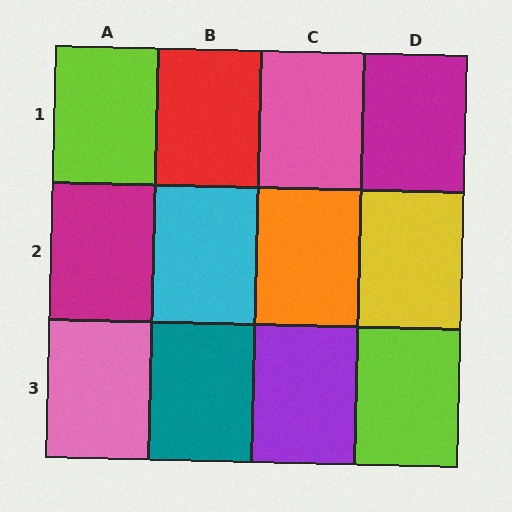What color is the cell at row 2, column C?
Orange.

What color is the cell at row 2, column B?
Cyan.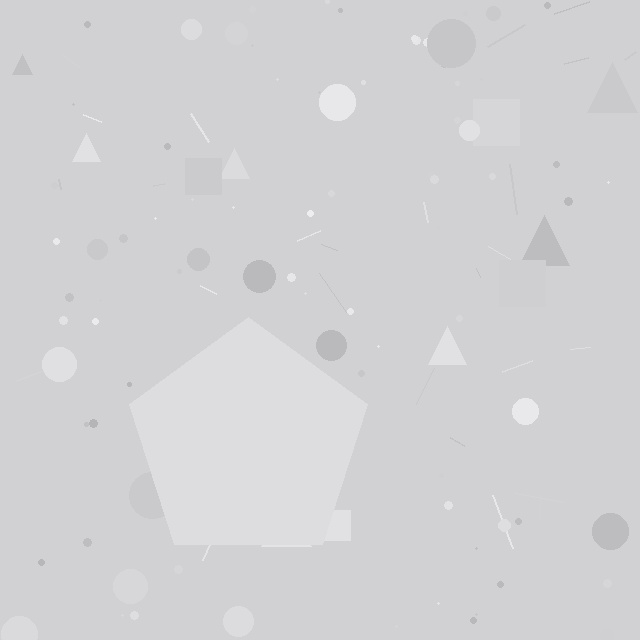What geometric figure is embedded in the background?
A pentagon is embedded in the background.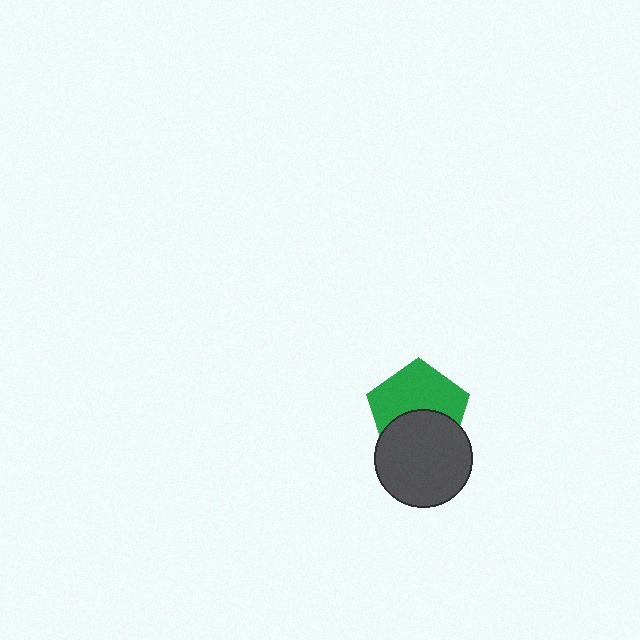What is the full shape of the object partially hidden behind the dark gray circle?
The partially hidden object is a green pentagon.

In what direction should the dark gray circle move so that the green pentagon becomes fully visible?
The dark gray circle should move down. That is the shortest direction to clear the overlap and leave the green pentagon fully visible.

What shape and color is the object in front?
The object in front is a dark gray circle.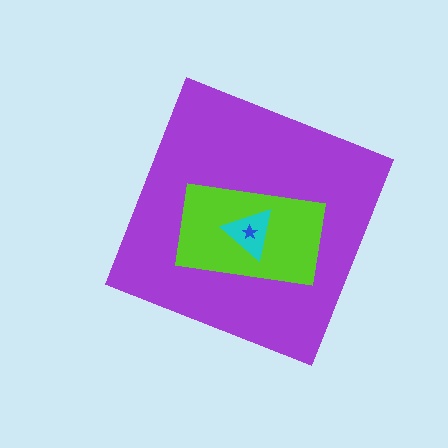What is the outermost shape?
The purple diamond.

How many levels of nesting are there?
4.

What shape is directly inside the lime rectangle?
The cyan triangle.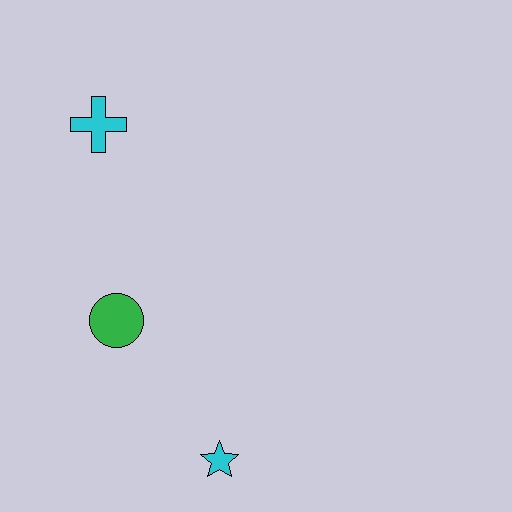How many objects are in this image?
There are 3 objects.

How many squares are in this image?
There are no squares.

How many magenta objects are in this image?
There are no magenta objects.